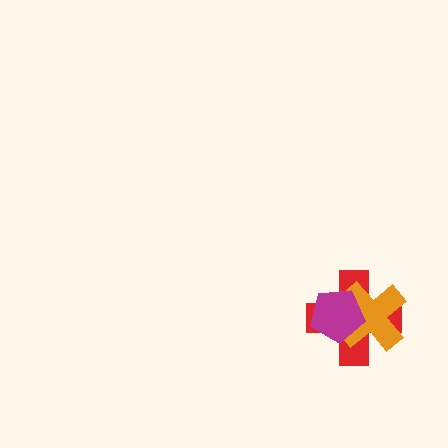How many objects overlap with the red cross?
2 objects overlap with the red cross.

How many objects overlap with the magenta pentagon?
2 objects overlap with the magenta pentagon.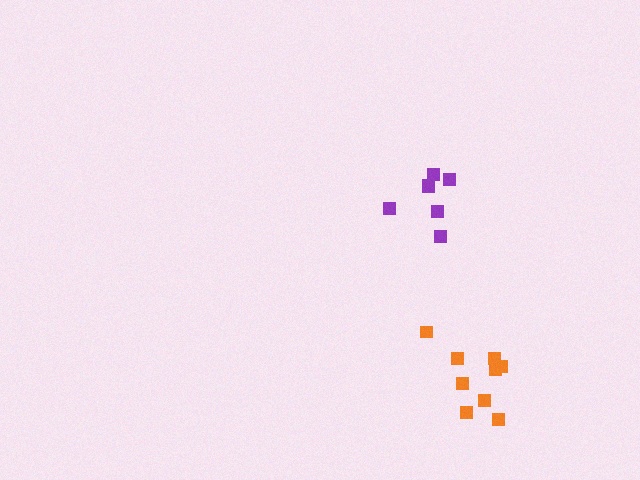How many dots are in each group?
Group 1: 9 dots, Group 2: 7 dots (16 total).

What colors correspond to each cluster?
The clusters are colored: orange, purple.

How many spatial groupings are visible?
There are 2 spatial groupings.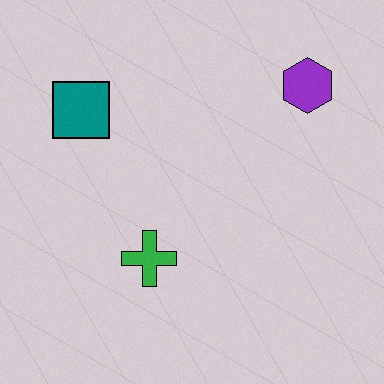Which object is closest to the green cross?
The teal square is closest to the green cross.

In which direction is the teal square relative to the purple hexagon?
The teal square is to the left of the purple hexagon.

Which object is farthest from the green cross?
The purple hexagon is farthest from the green cross.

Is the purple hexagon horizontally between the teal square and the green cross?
No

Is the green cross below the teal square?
Yes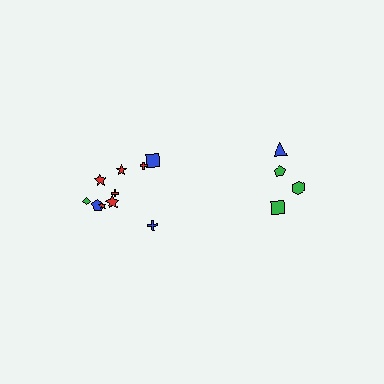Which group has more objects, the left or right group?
The left group.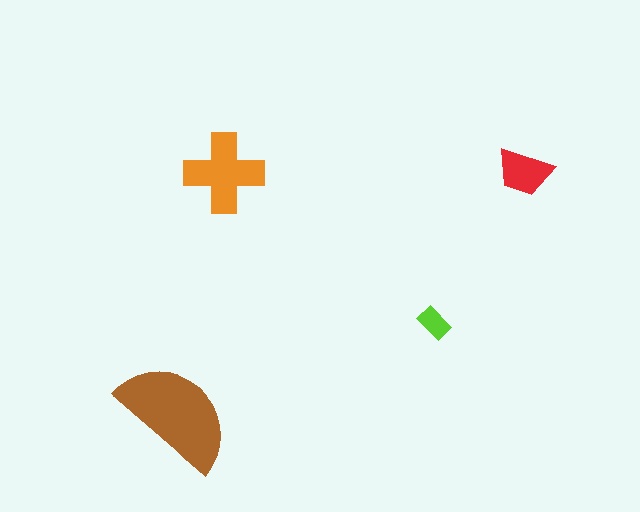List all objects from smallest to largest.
The lime rectangle, the red trapezoid, the orange cross, the brown semicircle.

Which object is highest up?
The red trapezoid is topmost.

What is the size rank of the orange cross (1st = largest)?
2nd.